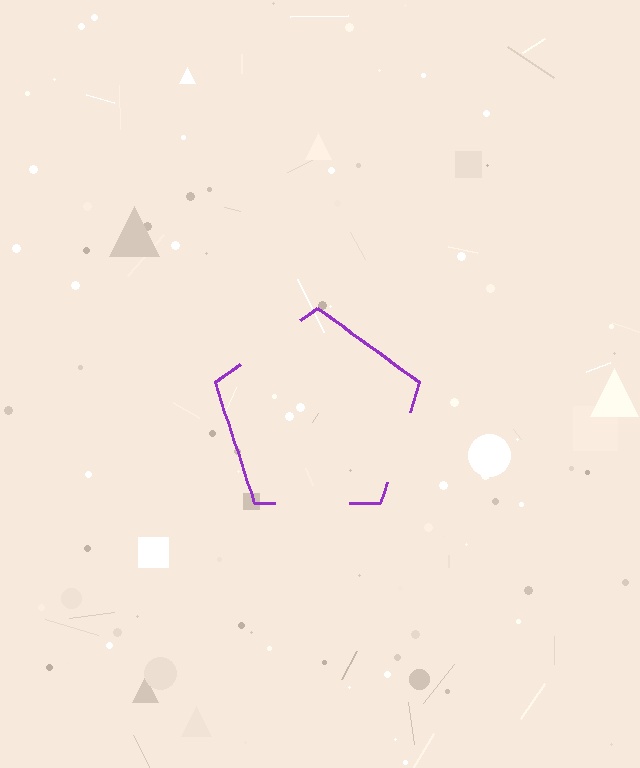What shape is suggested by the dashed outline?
The dashed outline suggests a pentagon.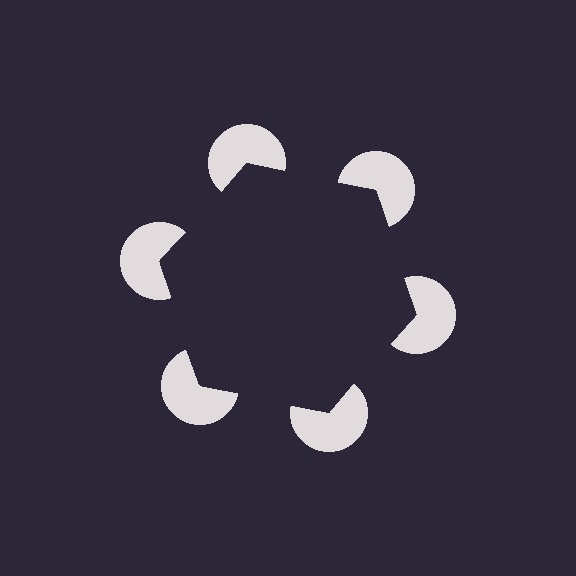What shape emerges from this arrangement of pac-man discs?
An illusory hexagon — its edges are inferred from the aligned wedge cuts in the pac-man discs, not physically drawn.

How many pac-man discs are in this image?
There are 6 — one at each vertex of the illusory hexagon.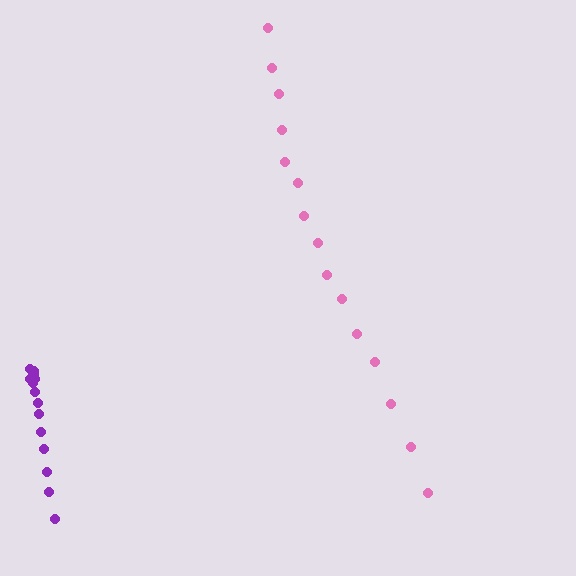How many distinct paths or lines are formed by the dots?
There are 2 distinct paths.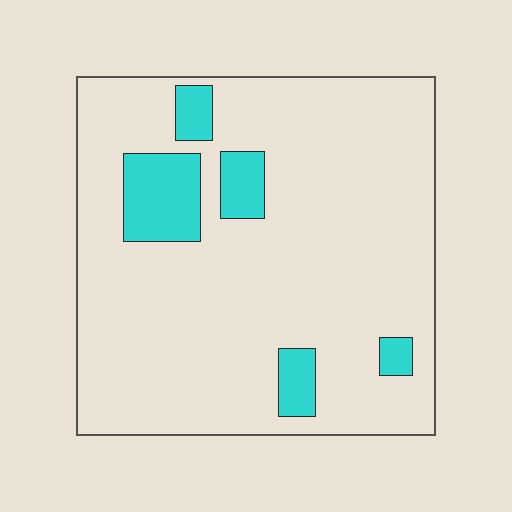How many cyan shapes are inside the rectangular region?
5.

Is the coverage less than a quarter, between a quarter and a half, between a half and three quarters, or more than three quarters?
Less than a quarter.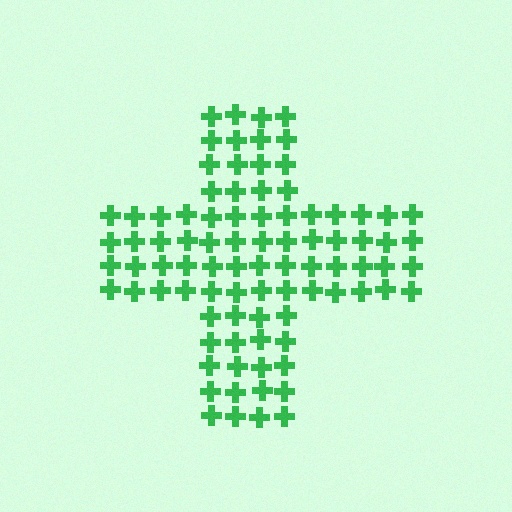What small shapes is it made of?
It is made of small crosses.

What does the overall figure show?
The overall figure shows a cross.